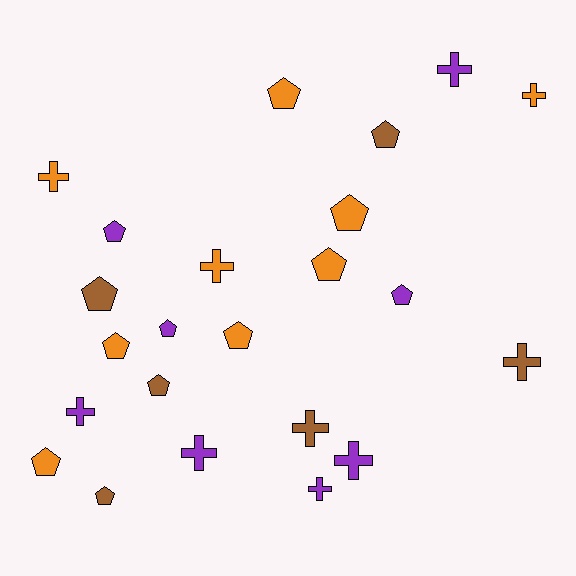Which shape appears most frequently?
Pentagon, with 13 objects.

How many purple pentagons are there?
There are 3 purple pentagons.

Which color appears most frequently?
Orange, with 9 objects.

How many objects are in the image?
There are 23 objects.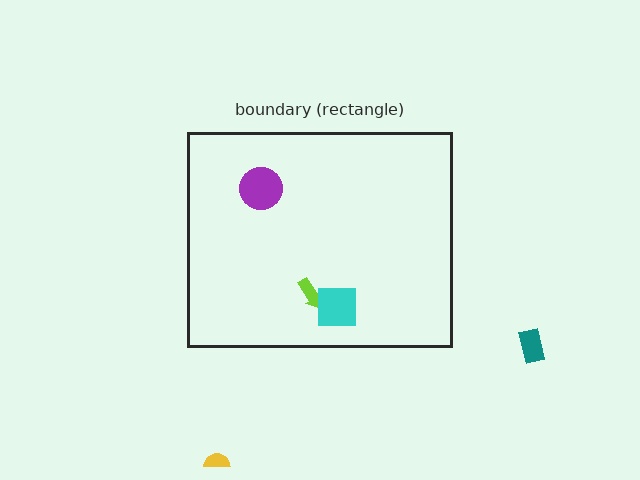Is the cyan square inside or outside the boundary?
Inside.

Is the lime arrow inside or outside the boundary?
Inside.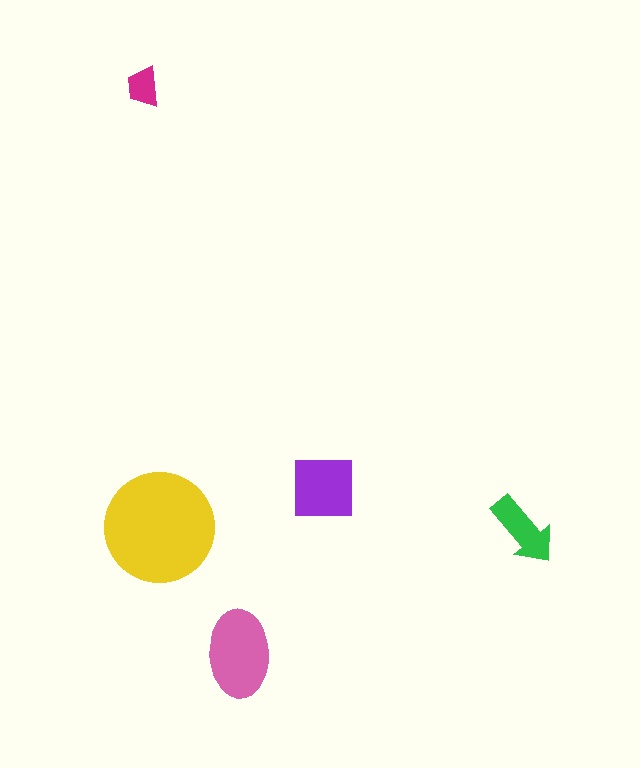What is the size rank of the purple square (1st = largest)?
3rd.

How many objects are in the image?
There are 5 objects in the image.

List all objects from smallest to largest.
The magenta trapezoid, the green arrow, the purple square, the pink ellipse, the yellow circle.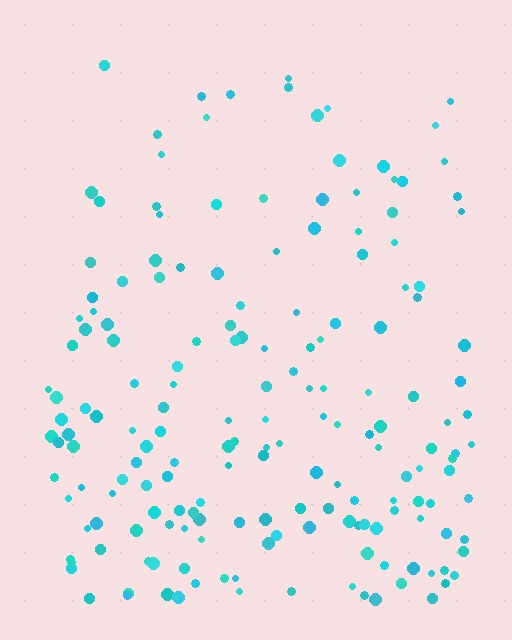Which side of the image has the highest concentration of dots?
The bottom.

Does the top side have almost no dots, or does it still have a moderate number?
Still a moderate number, just noticeably fewer than the bottom.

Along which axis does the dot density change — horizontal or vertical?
Vertical.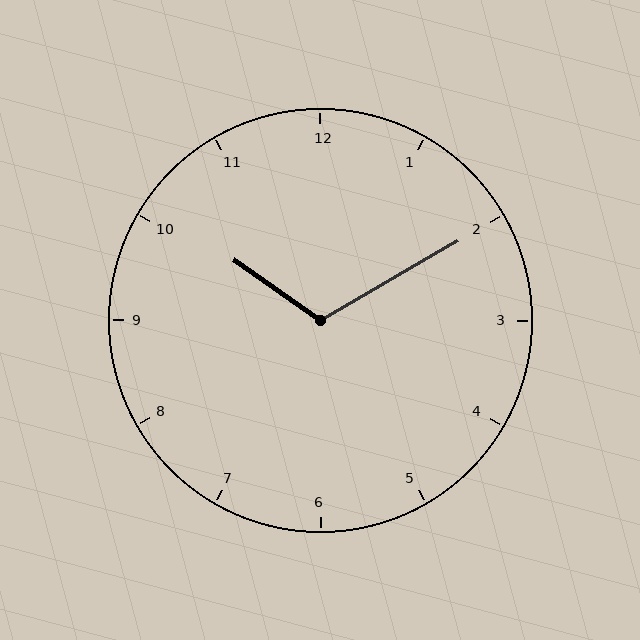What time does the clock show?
10:10.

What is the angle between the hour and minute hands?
Approximately 115 degrees.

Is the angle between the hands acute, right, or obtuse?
It is obtuse.